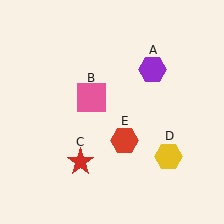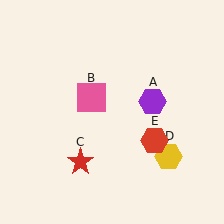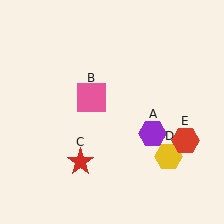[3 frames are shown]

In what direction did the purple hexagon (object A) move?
The purple hexagon (object A) moved down.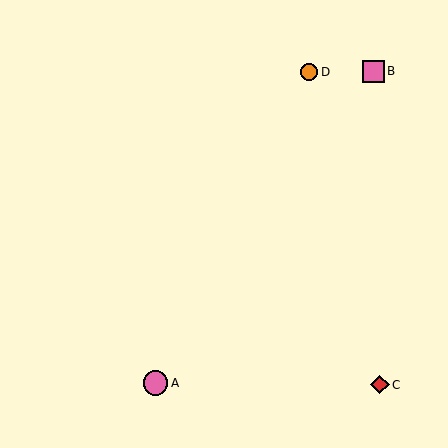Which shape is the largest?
The pink circle (labeled A) is the largest.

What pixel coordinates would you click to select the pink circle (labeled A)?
Click at (155, 383) to select the pink circle A.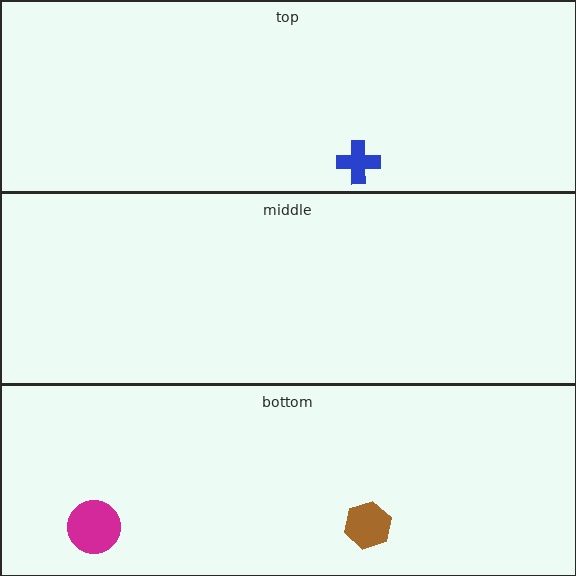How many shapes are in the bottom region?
2.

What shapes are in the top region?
The blue cross.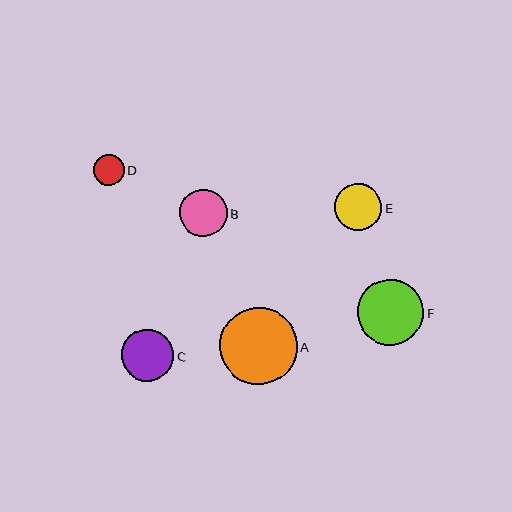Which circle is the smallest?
Circle D is the smallest with a size of approximately 30 pixels.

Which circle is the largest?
Circle A is the largest with a size of approximately 77 pixels.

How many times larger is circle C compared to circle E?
Circle C is approximately 1.1 times the size of circle E.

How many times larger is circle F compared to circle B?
Circle F is approximately 1.4 times the size of circle B.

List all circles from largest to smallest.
From largest to smallest: A, F, C, B, E, D.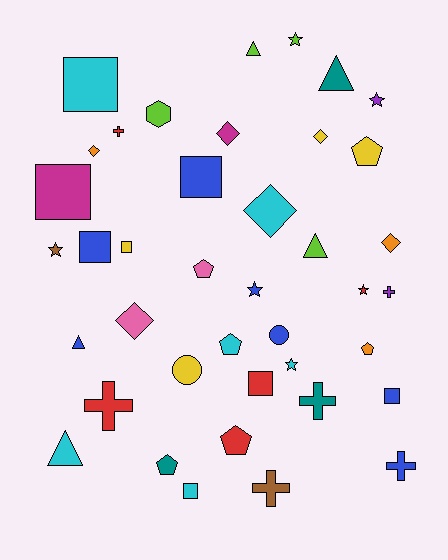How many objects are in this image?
There are 40 objects.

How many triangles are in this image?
There are 5 triangles.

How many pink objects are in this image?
There are 2 pink objects.